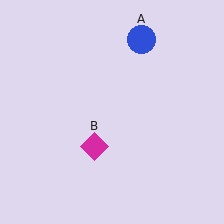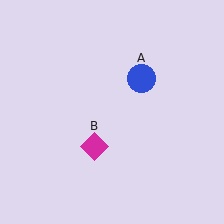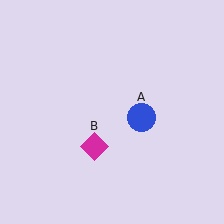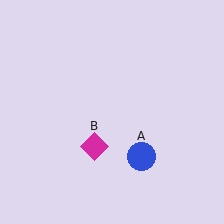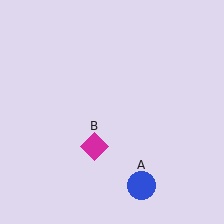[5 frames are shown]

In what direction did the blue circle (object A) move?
The blue circle (object A) moved down.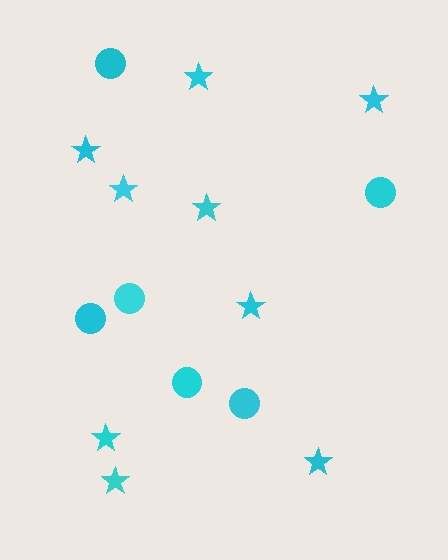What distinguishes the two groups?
There are 2 groups: one group of circles (6) and one group of stars (9).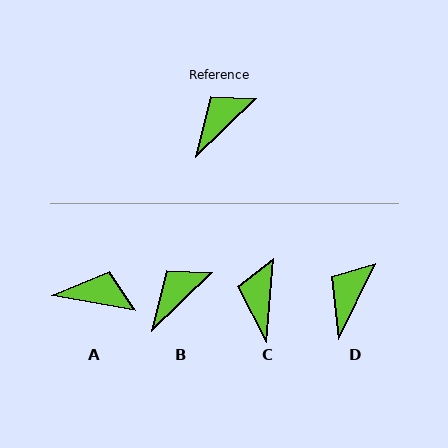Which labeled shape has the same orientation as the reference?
B.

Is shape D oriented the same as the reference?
No, it is off by about 20 degrees.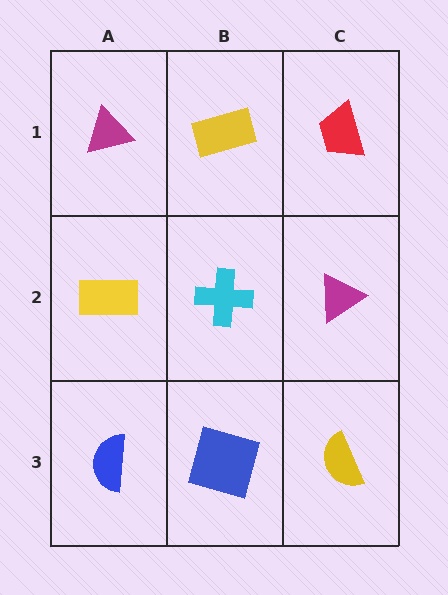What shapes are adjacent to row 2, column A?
A magenta triangle (row 1, column A), a blue semicircle (row 3, column A), a cyan cross (row 2, column B).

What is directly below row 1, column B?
A cyan cross.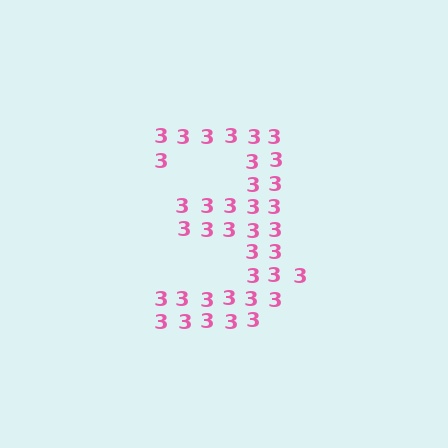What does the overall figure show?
The overall figure shows the digit 3.